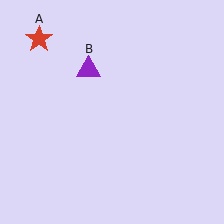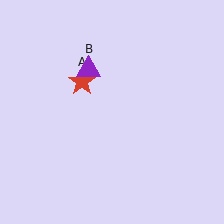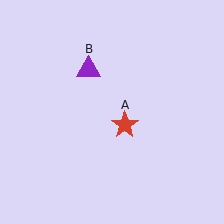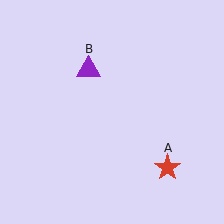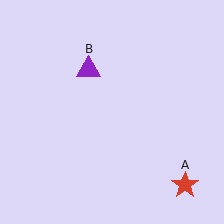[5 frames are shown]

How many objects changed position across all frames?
1 object changed position: red star (object A).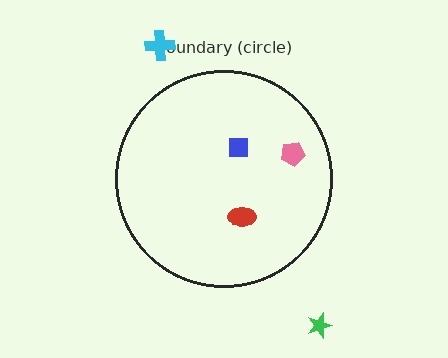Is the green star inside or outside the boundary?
Outside.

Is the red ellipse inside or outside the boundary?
Inside.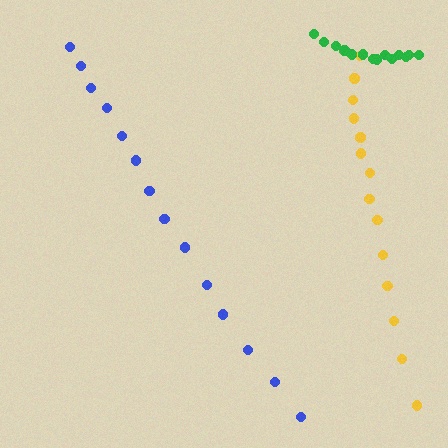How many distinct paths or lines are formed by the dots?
There are 3 distinct paths.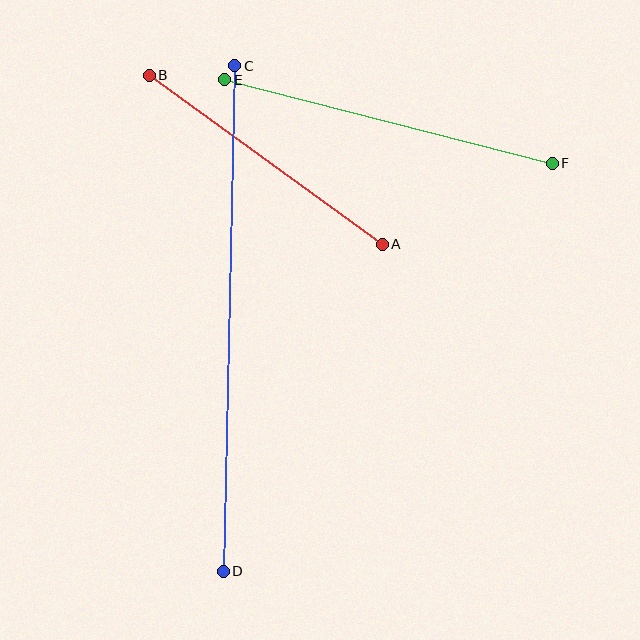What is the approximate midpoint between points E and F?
The midpoint is at approximately (389, 122) pixels.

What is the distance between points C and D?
The distance is approximately 506 pixels.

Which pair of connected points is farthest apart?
Points C and D are farthest apart.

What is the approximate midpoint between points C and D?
The midpoint is at approximately (229, 319) pixels.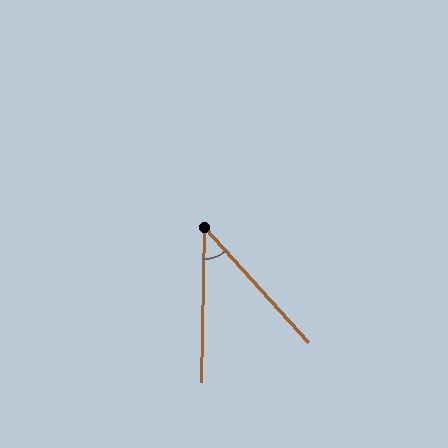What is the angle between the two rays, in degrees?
Approximately 44 degrees.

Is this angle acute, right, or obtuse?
It is acute.